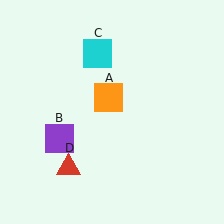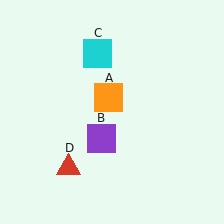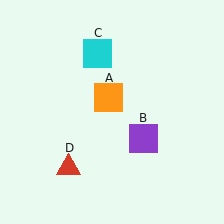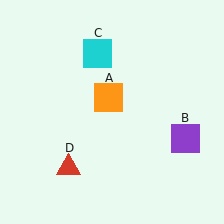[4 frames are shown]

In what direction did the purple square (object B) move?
The purple square (object B) moved right.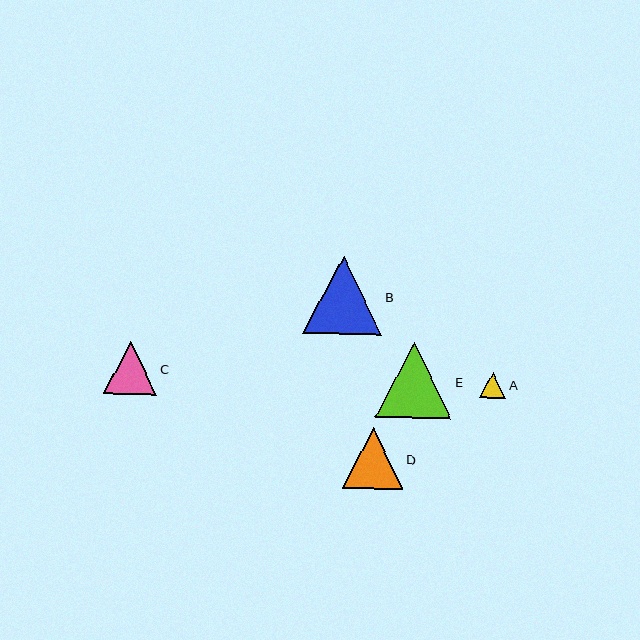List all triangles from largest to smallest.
From largest to smallest: B, E, D, C, A.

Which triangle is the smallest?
Triangle A is the smallest with a size of approximately 26 pixels.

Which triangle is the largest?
Triangle B is the largest with a size of approximately 78 pixels.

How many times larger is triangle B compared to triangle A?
Triangle B is approximately 3.0 times the size of triangle A.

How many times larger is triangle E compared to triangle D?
Triangle E is approximately 1.2 times the size of triangle D.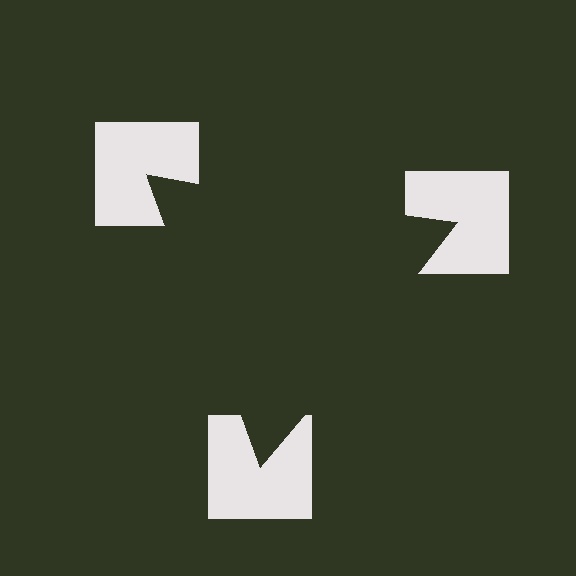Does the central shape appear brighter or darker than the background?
It typically appears slightly darker than the background, even though no actual brightness change is drawn.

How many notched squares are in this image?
There are 3 — one at each vertex of the illusory triangle.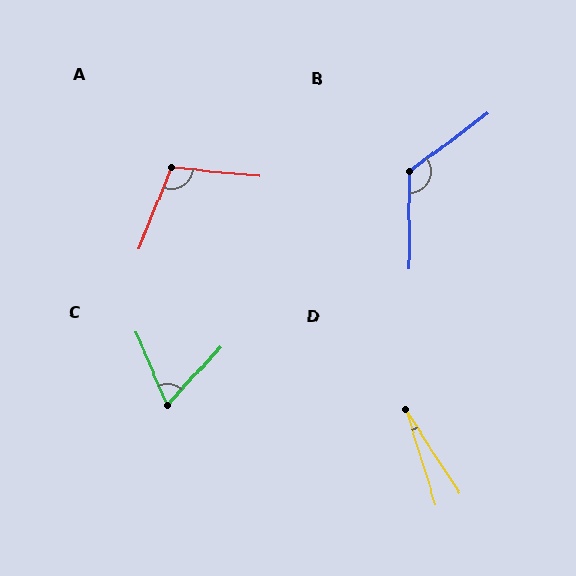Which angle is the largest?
B, at approximately 127 degrees.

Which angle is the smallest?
D, at approximately 15 degrees.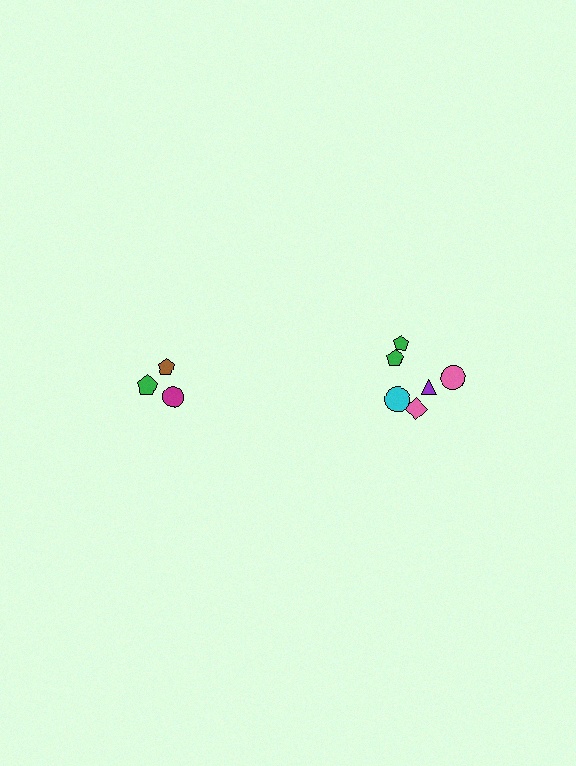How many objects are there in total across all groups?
There are 9 objects.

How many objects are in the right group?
There are 6 objects.